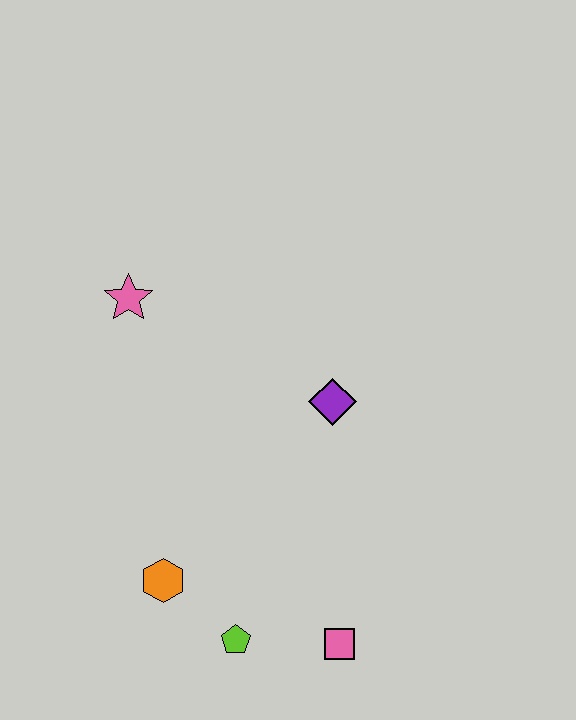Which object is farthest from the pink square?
The pink star is farthest from the pink square.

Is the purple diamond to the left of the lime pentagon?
No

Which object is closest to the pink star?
The purple diamond is closest to the pink star.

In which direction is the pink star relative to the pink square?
The pink star is above the pink square.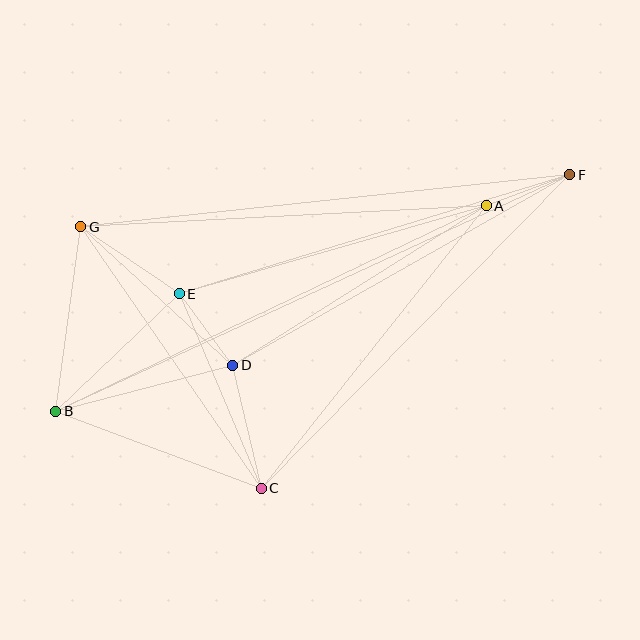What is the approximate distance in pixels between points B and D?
The distance between B and D is approximately 183 pixels.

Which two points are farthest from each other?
Points B and F are farthest from each other.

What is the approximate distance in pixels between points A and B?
The distance between A and B is approximately 477 pixels.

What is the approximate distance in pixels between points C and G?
The distance between C and G is approximately 318 pixels.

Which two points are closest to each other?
Points A and F are closest to each other.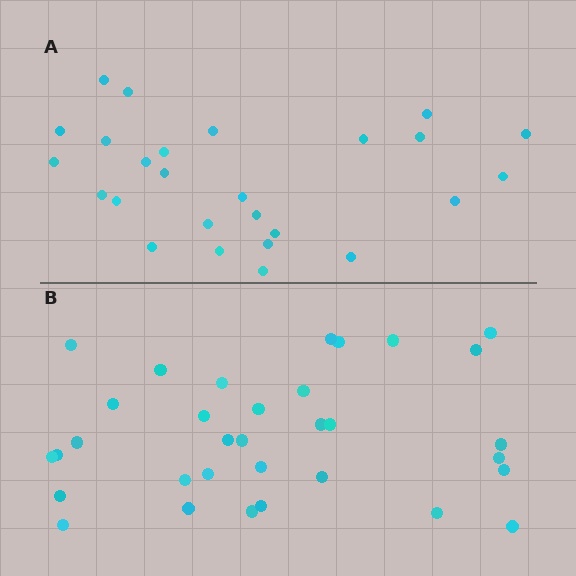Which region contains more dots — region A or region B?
Region B (the bottom region) has more dots.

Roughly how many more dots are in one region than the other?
Region B has roughly 8 or so more dots than region A.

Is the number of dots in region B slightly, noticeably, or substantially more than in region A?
Region B has noticeably more, but not dramatically so. The ratio is roughly 1.3 to 1.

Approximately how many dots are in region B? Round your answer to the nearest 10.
About 30 dots. (The exact count is 33, which rounds to 30.)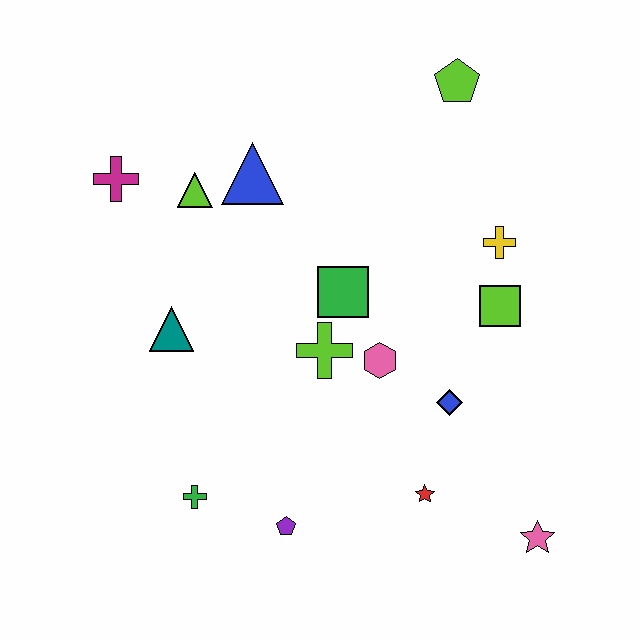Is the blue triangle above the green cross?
Yes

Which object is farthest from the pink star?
The magenta cross is farthest from the pink star.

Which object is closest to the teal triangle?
The lime triangle is closest to the teal triangle.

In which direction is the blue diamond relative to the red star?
The blue diamond is above the red star.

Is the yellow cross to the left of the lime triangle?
No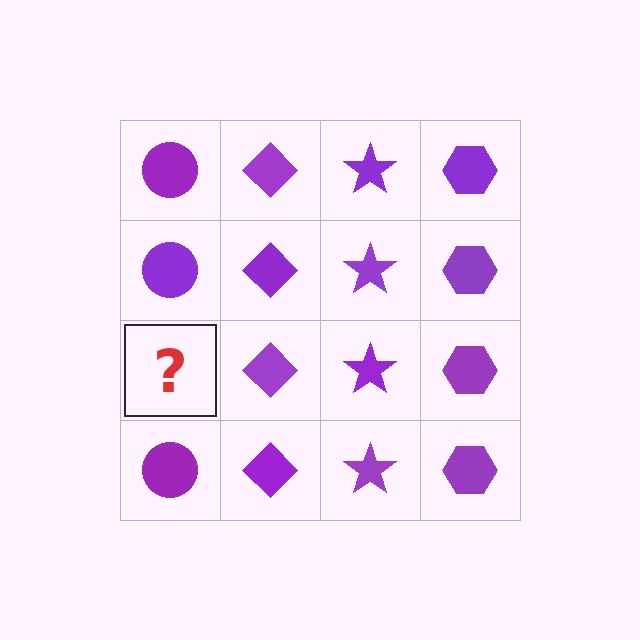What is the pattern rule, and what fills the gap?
The rule is that each column has a consistent shape. The gap should be filled with a purple circle.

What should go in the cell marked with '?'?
The missing cell should contain a purple circle.